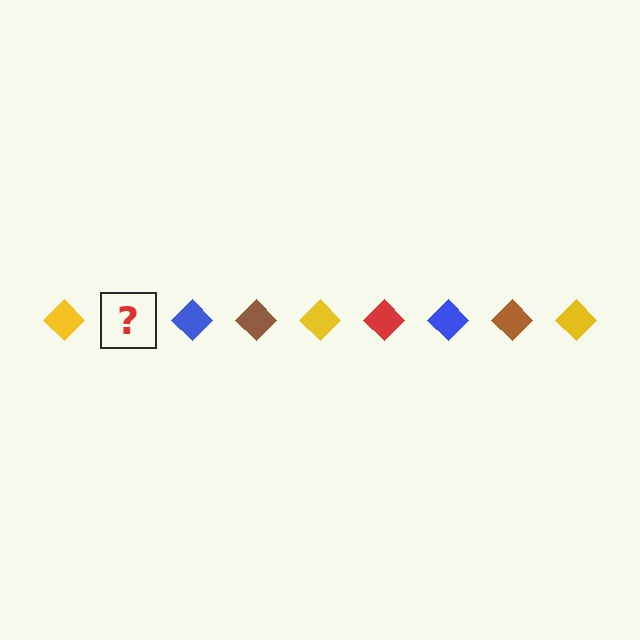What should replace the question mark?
The question mark should be replaced with a red diamond.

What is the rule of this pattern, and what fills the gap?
The rule is that the pattern cycles through yellow, red, blue, brown diamonds. The gap should be filled with a red diamond.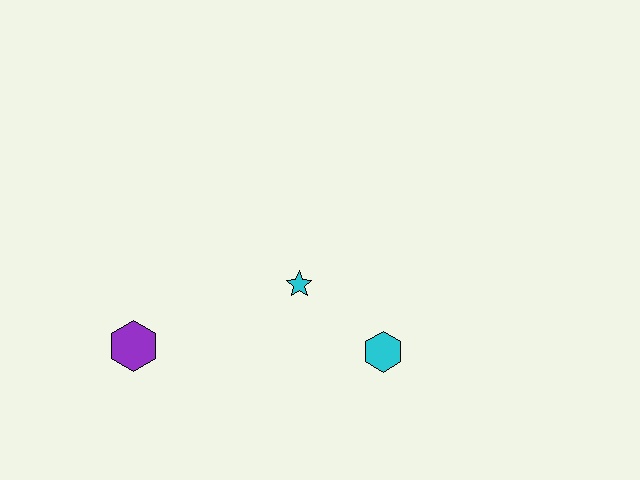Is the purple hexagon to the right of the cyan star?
No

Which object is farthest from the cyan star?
The purple hexagon is farthest from the cyan star.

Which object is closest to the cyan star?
The cyan hexagon is closest to the cyan star.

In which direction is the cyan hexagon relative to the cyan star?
The cyan hexagon is to the right of the cyan star.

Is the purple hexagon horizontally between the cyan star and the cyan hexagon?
No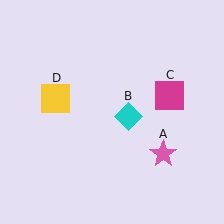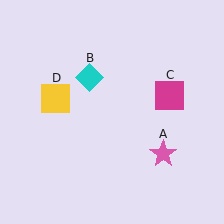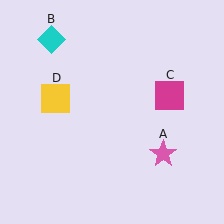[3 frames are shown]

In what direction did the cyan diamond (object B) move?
The cyan diamond (object B) moved up and to the left.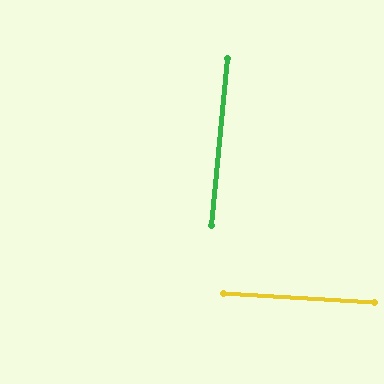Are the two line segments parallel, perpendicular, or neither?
Perpendicular — they meet at approximately 88°.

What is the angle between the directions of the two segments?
Approximately 88 degrees.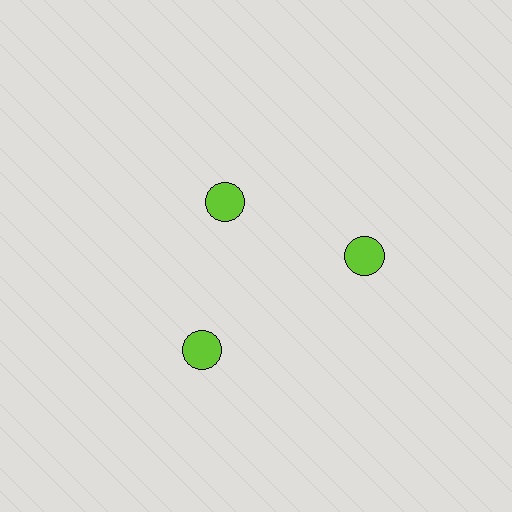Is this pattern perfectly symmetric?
No. The 3 lime circles are arranged in a ring, but one element near the 11 o'clock position is pulled inward toward the center, breaking the 3-fold rotational symmetry.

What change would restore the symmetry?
The symmetry would be restored by moving it outward, back onto the ring so that all 3 circles sit at equal angles and equal distance from the center.